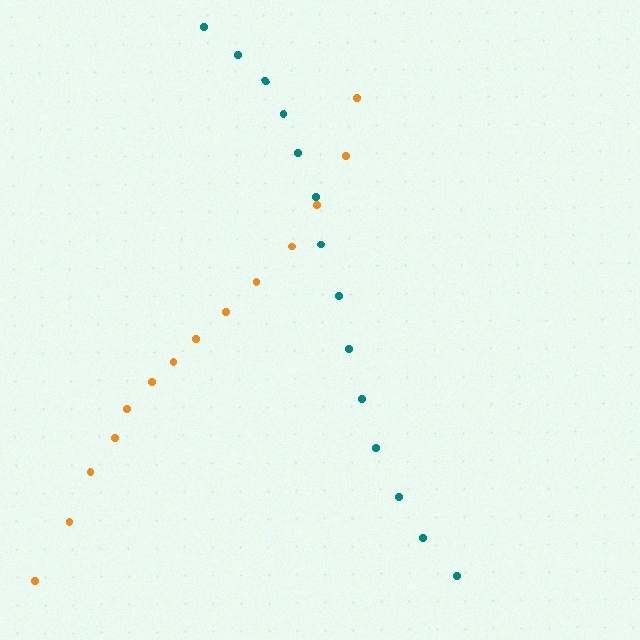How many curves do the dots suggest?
There are 2 distinct paths.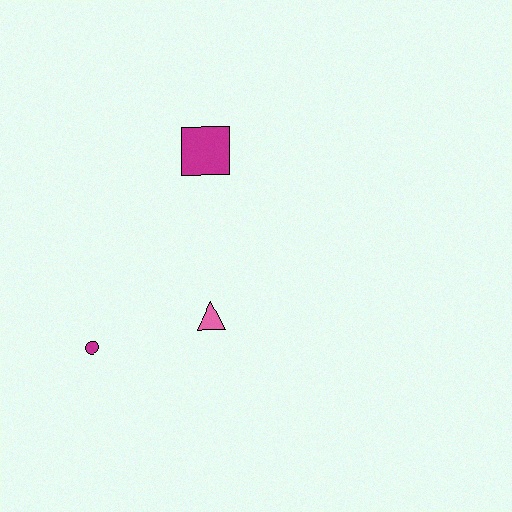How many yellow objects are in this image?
There are no yellow objects.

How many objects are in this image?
There are 3 objects.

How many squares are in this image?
There is 1 square.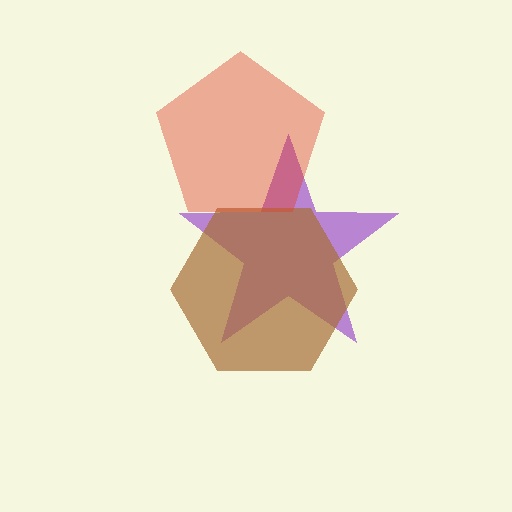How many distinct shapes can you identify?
There are 3 distinct shapes: a purple star, a brown hexagon, a red pentagon.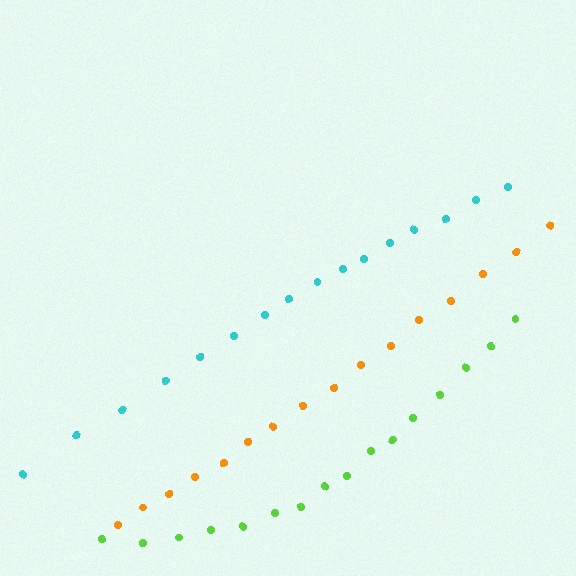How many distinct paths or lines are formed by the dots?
There are 3 distinct paths.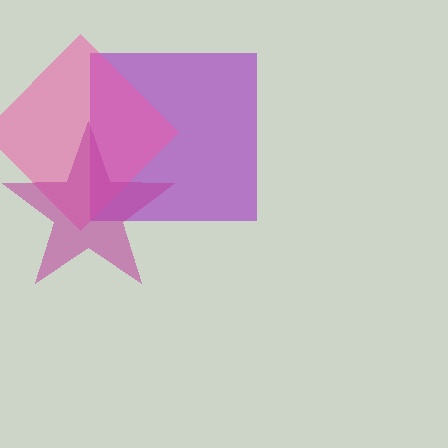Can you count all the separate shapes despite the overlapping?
Yes, there are 3 separate shapes.